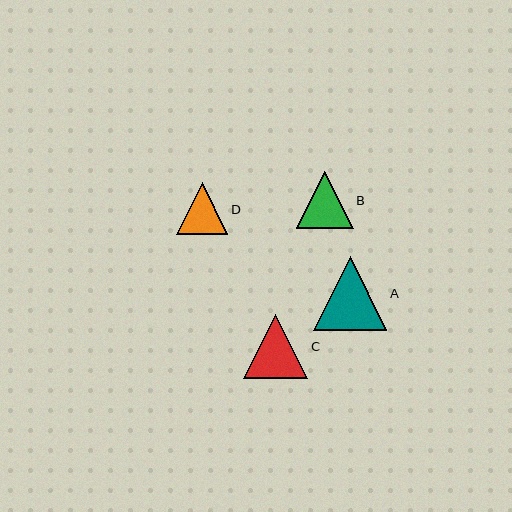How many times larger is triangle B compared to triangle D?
Triangle B is approximately 1.1 times the size of triangle D.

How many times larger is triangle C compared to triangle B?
Triangle C is approximately 1.1 times the size of triangle B.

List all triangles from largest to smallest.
From largest to smallest: A, C, B, D.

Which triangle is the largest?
Triangle A is the largest with a size of approximately 73 pixels.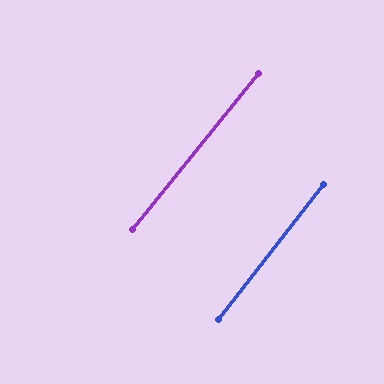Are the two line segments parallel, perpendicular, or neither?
Parallel — their directions differ by only 1.0°.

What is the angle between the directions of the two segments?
Approximately 1 degree.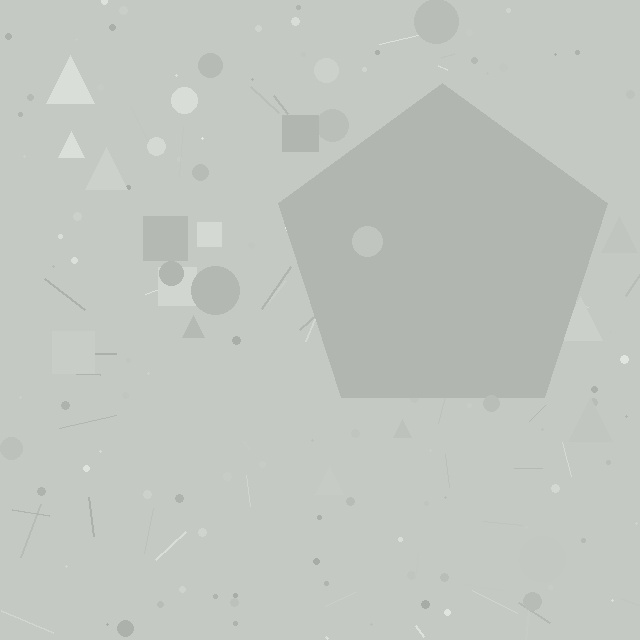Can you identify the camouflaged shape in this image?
The camouflaged shape is a pentagon.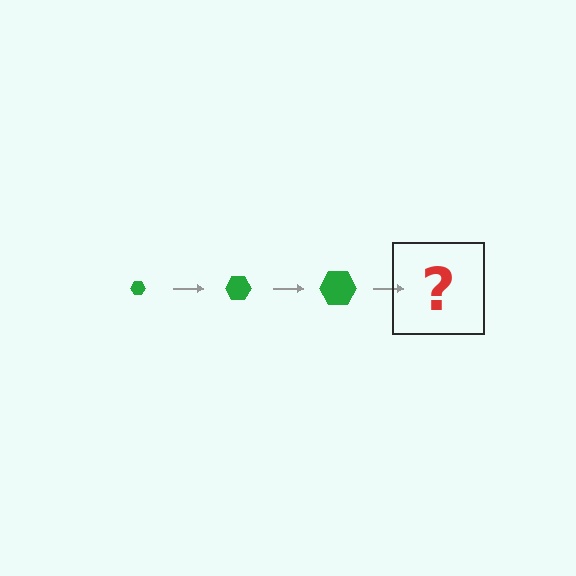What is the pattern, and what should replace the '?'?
The pattern is that the hexagon gets progressively larger each step. The '?' should be a green hexagon, larger than the previous one.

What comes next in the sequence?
The next element should be a green hexagon, larger than the previous one.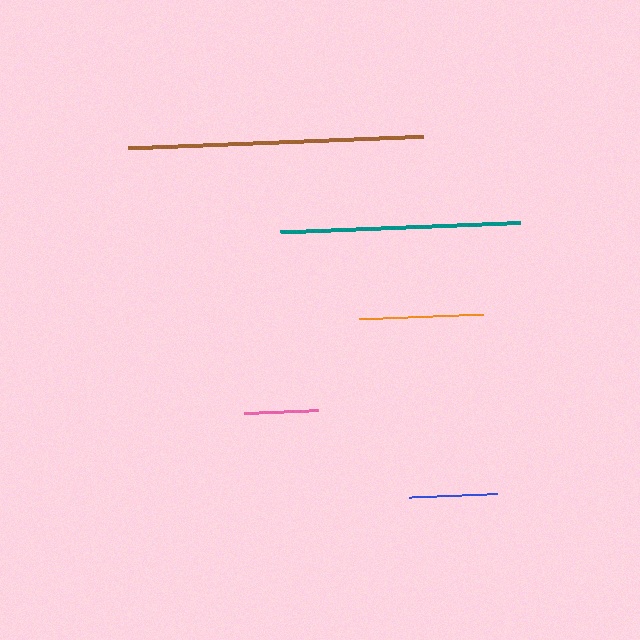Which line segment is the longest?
The brown line is the longest at approximately 294 pixels.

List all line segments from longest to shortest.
From longest to shortest: brown, teal, orange, blue, pink.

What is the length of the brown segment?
The brown segment is approximately 294 pixels long.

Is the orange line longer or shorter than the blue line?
The orange line is longer than the blue line.